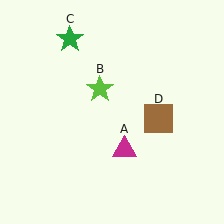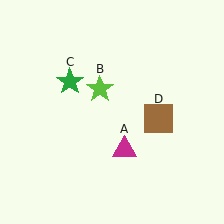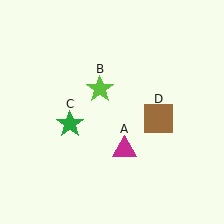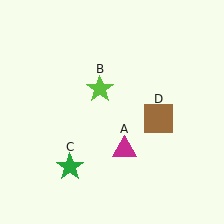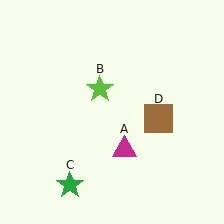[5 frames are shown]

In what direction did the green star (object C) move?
The green star (object C) moved down.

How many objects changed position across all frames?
1 object changed position: green star (object C).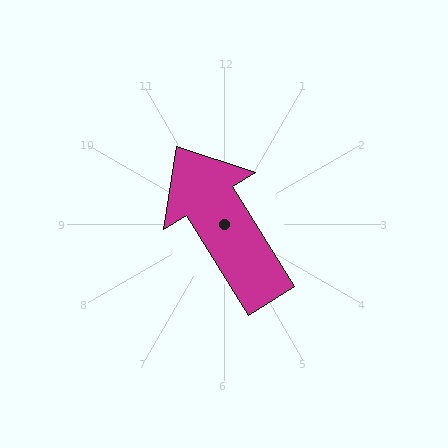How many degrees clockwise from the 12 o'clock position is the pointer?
Approximately 328 degrees.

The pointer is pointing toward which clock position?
Roughly 11 o'clock.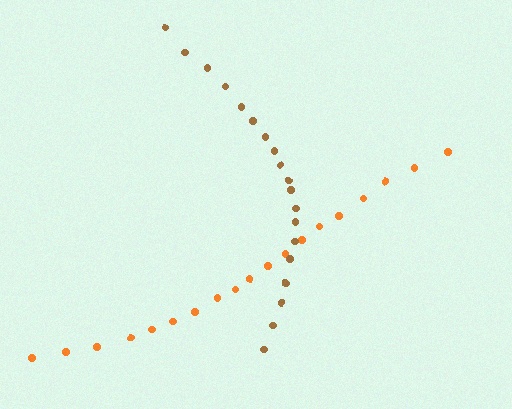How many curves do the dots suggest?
There are 2 distinct paths.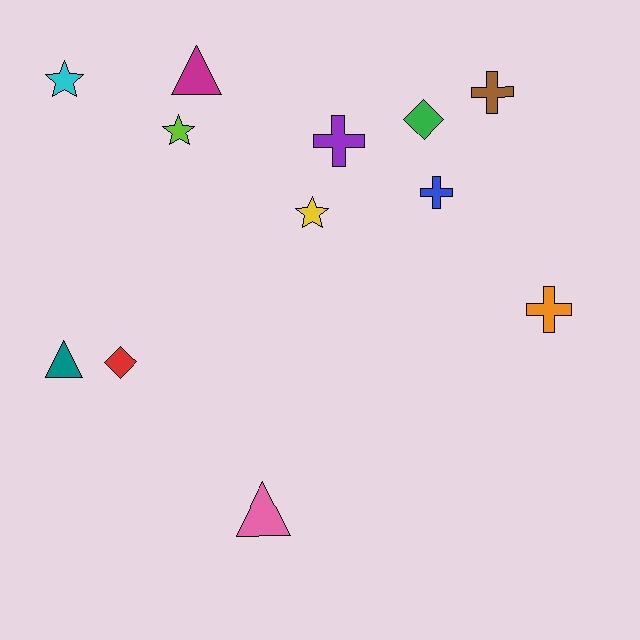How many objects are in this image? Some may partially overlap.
There are 12 objects.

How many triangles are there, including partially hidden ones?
There are 3 triangles.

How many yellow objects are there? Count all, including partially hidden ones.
There is 1 yellow object.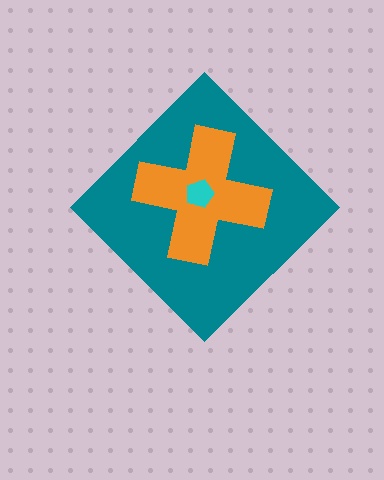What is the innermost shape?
The cyan pentagon.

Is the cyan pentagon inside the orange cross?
Yes.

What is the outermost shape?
The teal diamond.